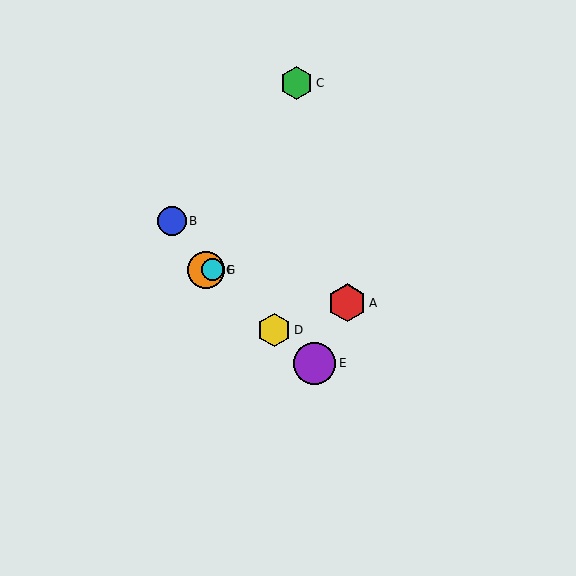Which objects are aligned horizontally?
Objects F, G are aligned horizontally.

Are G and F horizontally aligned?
Yes, both are at y≈270.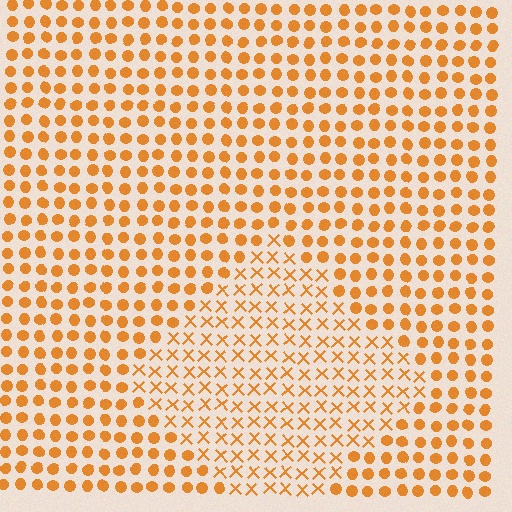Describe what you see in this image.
The image is filled with small orange elements arranged in a uniform grid. A diamond-shaped region contains X marks, while the surrounding area contains circles. The boundary is defined purely by the change in element shape.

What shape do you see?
I see a diamond.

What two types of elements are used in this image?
The image uses X marks inside the diamond region and circles outside it.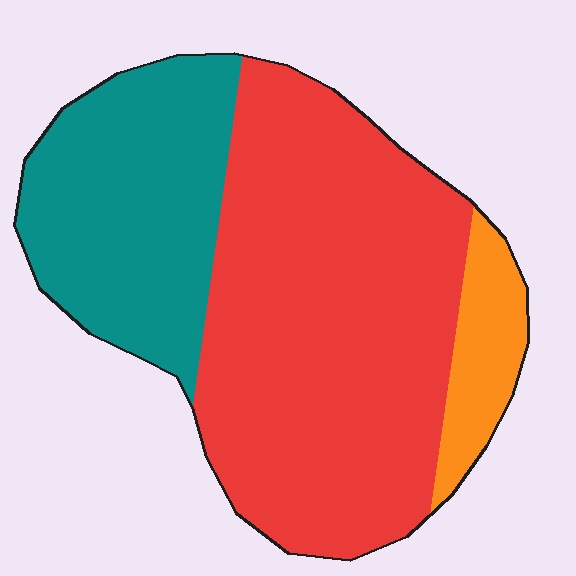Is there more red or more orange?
Red.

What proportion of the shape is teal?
Teal covers roughly 30% of the shape.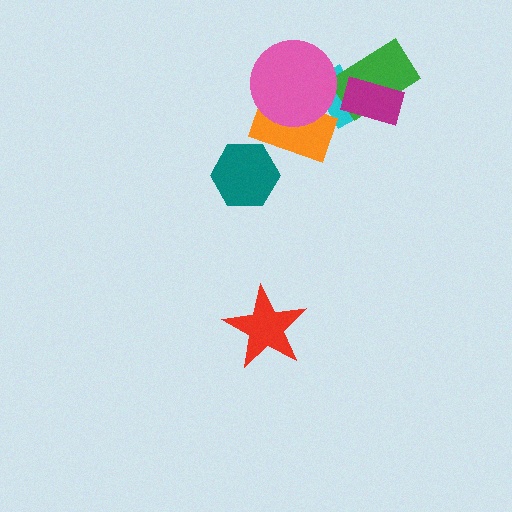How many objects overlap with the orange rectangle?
2 objects overlap with the orange rectangle.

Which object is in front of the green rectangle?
The magenta rectangle is in front of the green rectangle.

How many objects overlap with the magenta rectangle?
2 objects overlap with the magenta rectangle.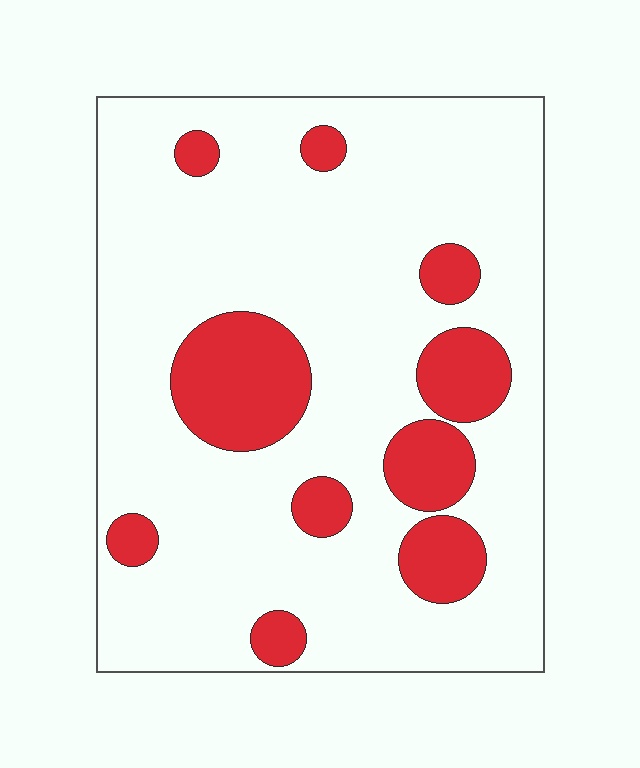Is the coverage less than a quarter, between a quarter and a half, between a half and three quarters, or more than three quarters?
Less than a quarter.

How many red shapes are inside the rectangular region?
10.